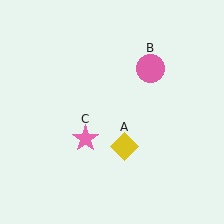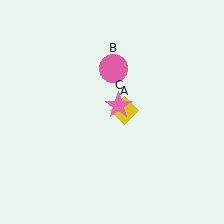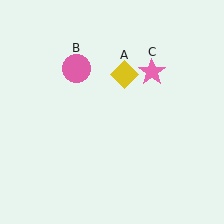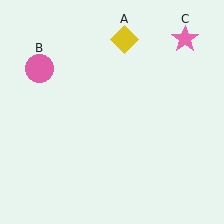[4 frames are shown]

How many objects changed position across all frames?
3 objects changed position: yellow diamond (object A), pink circle (object B), pink star (object C).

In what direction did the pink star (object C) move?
The pink star (object C) moved up and to the right.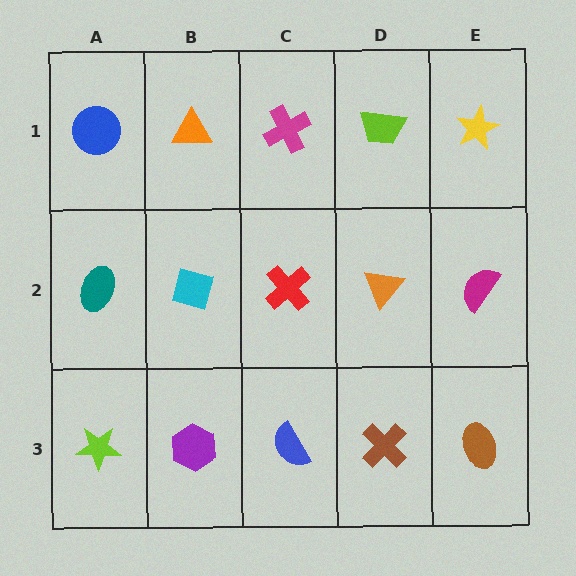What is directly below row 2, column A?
A lime star.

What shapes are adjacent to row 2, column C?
A magenta cross (row 1, column C), a blue semicircle (row 3, column C), a cyan square (row 2, column B), an orange triangle (row 2, column D).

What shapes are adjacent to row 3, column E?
A magenta semicircle (row 2, column E), a brown cross (row 3, column D).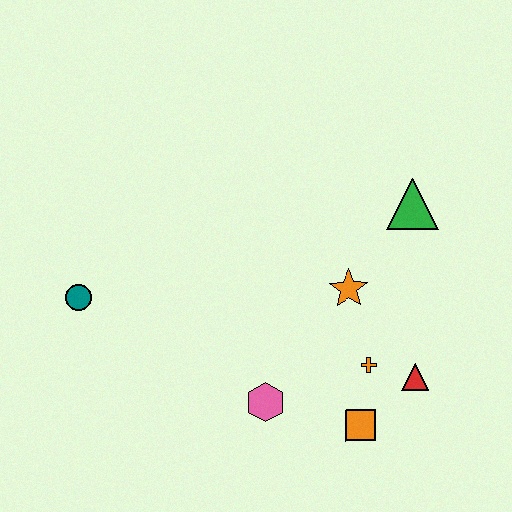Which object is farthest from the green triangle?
The teal circle is farthest from the green triangle.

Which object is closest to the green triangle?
The orange star is closest to the green triangle.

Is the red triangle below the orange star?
Yes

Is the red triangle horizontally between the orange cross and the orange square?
No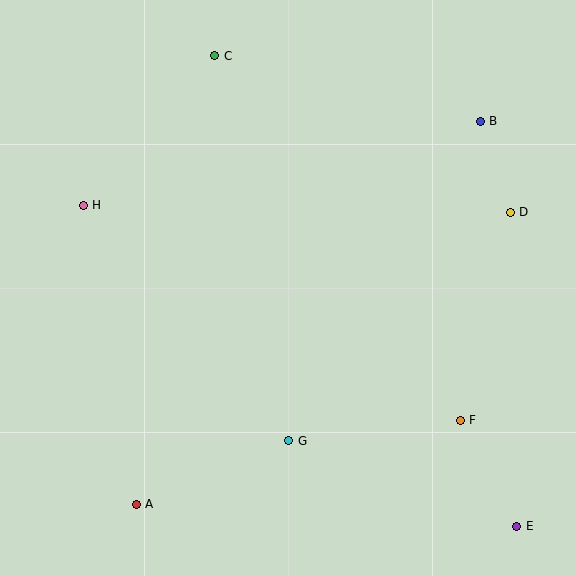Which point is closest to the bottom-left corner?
Point A is closest to the bottom-left corner.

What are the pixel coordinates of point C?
Point C is at (215, 56).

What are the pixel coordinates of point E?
Point E is at (517, 526).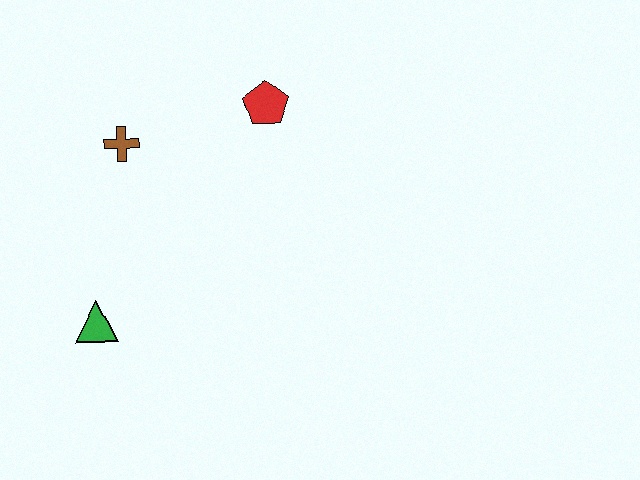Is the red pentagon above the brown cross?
Yes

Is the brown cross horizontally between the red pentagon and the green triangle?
Yes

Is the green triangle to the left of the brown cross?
Yes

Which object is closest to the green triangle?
The brown cross is closest to the green triangle.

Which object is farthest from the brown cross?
The green triangle is farthest from the brown cross.